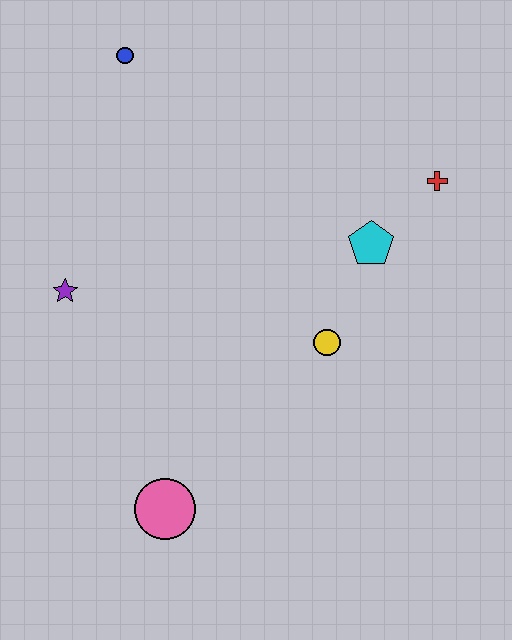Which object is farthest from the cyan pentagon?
The pink circle is farthest from the cyan pentagon.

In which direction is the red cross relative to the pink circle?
The red cross is above the pink circle.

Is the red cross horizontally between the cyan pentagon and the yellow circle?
No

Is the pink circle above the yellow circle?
No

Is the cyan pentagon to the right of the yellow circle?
Yes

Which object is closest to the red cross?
The cyan pentagon is closest to the red cross.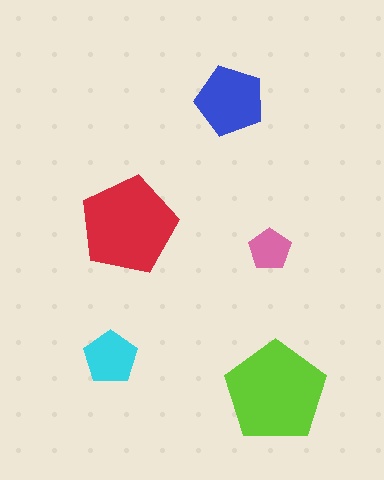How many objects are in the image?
There are 5 objects in the image.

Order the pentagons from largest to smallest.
the lime one, the red one, the blue one, the cyan one, the pink one.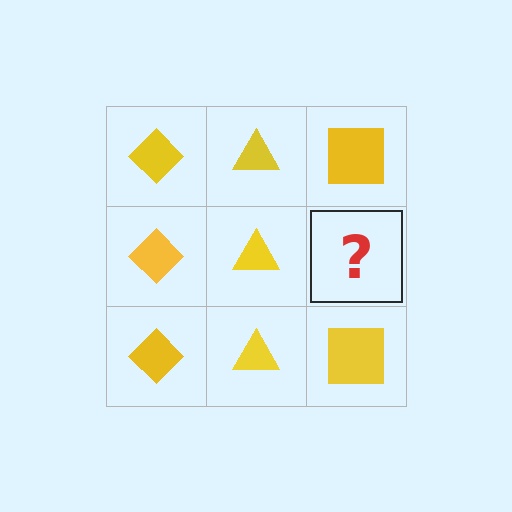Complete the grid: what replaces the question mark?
The question mark should be replaced with a yellow square.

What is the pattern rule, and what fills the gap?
The rule is that each column has a consistent shape. The gap should be filled with a yellow square.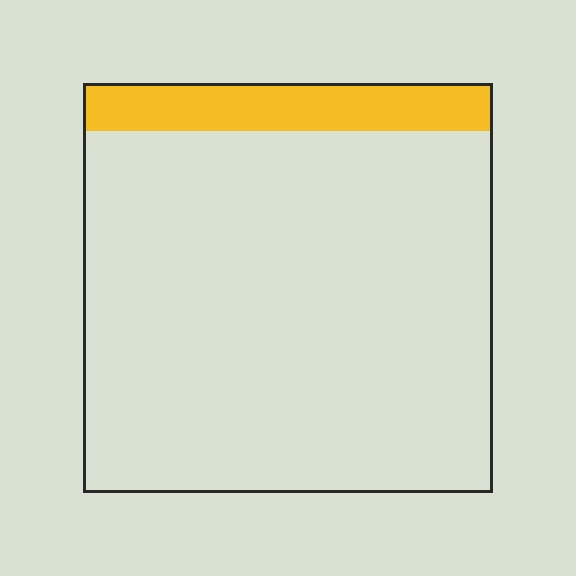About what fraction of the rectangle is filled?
About one eighth (1/8).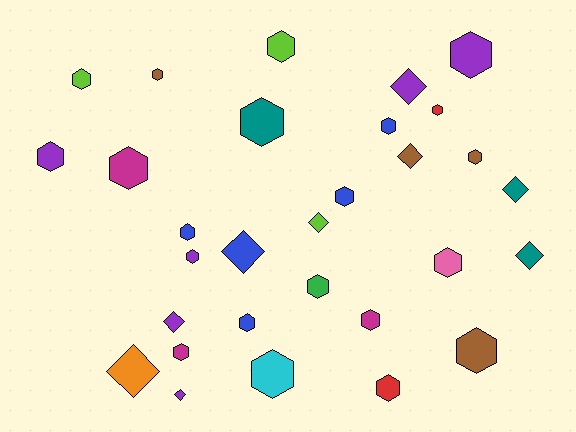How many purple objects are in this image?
There are 6 purple objects.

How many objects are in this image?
There are 30 objects.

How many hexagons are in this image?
There are 21 hexagons.